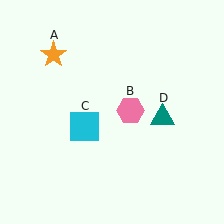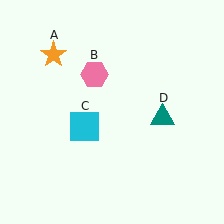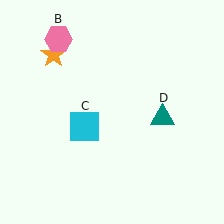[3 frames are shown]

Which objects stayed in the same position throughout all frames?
Orange star (object A) and cyan square (object C) and teal triangle (object D) remained stationary.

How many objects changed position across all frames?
1 object changed position: pink hexagon (object B).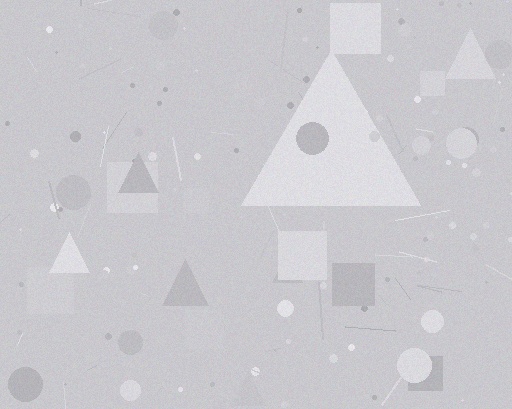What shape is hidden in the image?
A triangle is hidden in the image.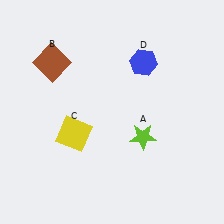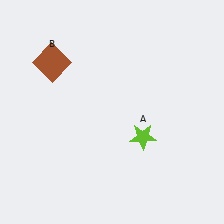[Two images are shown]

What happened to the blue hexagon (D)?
The blue hexagon (D) was removed in Image 2. It was in the top-right area of Image 1.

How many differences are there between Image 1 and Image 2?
There are 2 differences between the two images.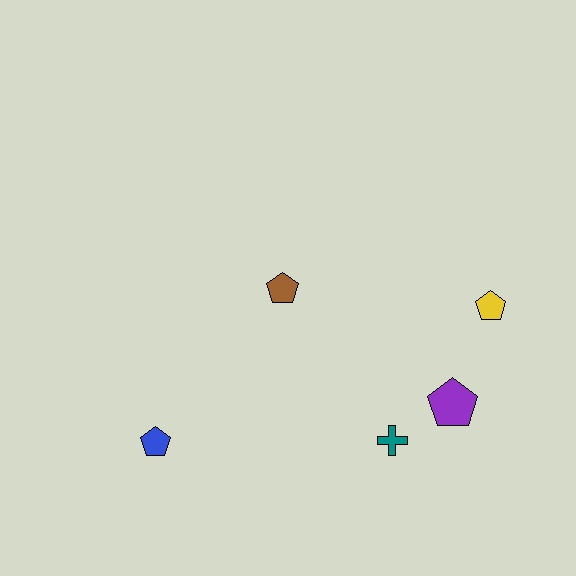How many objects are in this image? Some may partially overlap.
There are 5 objects.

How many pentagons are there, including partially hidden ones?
There are 4 pentagons.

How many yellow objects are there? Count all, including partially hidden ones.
There is 1 yellow object.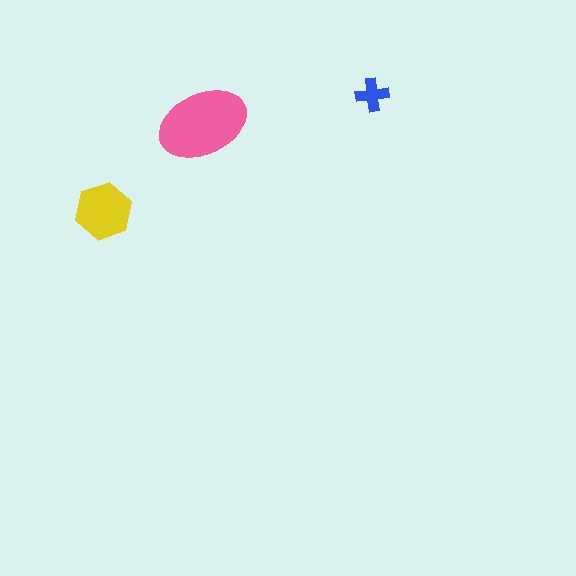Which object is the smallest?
The blue cross.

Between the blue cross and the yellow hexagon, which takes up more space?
The yellow hexagon.